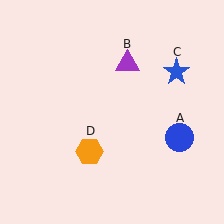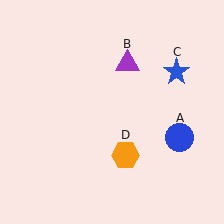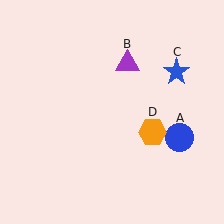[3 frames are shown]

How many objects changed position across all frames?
1 object changed position: orange hexagon (object D).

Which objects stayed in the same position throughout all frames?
Blue circle (object A) and purple triangle (object B) and blue star (object C) remained stationary.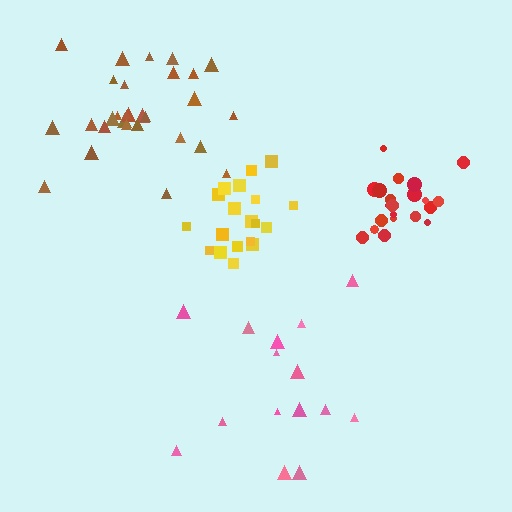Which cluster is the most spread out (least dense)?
Pink.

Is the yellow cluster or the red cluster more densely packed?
Red.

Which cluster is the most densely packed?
Red.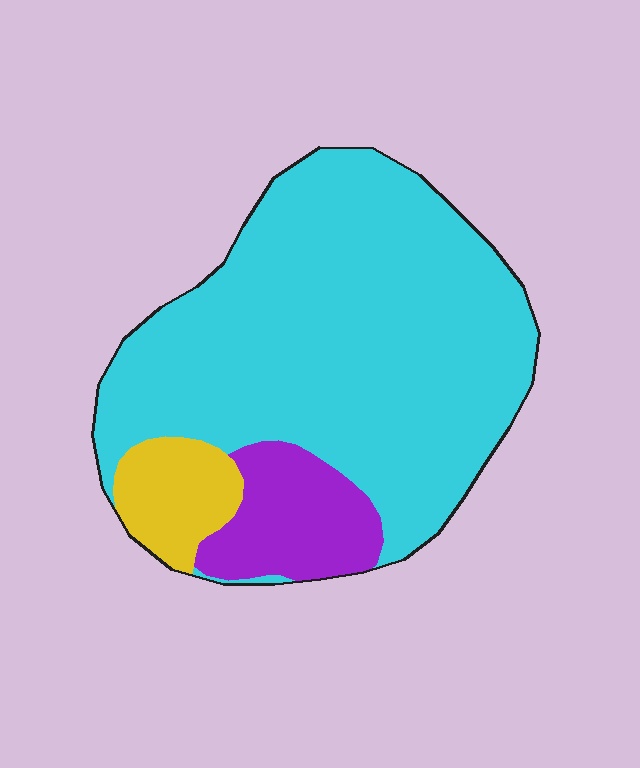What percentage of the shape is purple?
Purple takes up about one eighth (1/8) of the shape.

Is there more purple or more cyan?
Cyan.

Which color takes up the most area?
Cyan, at roughly 75%.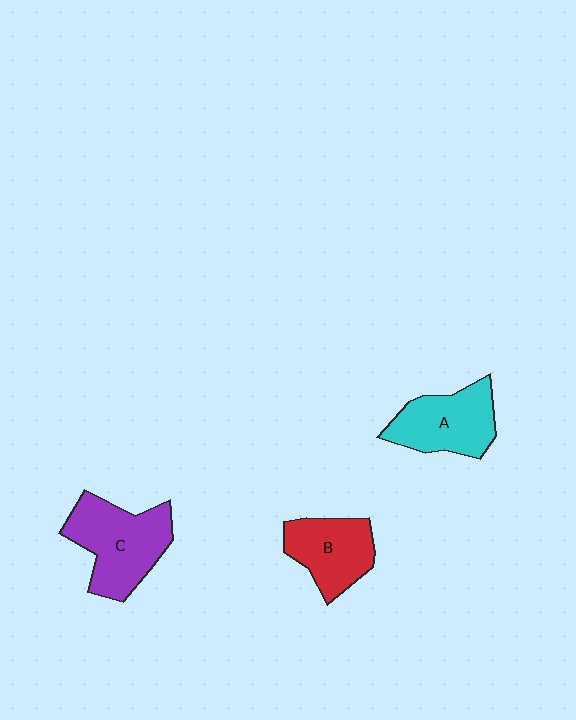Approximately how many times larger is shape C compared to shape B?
Approximately 1.3 times.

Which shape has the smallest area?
Shape B (red).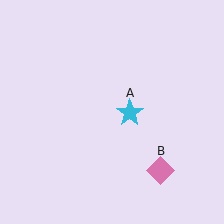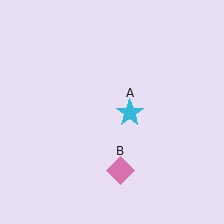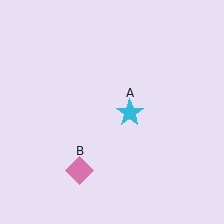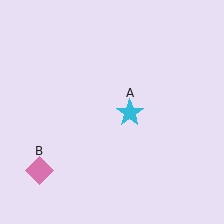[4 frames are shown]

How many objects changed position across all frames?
1 object changed position: pink diamond (object B).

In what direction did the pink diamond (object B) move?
The pink diamond (object B) moved left.